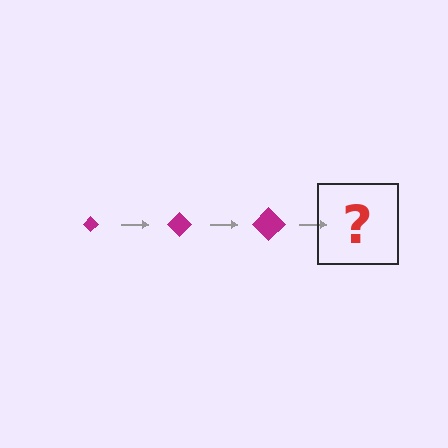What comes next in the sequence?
The next element should be a magenta diamond, larger than the previous one.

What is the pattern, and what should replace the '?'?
The pattern is that the diamond gets progressively larger each step. The '?' should be a magenta diamond, larger than the previous one.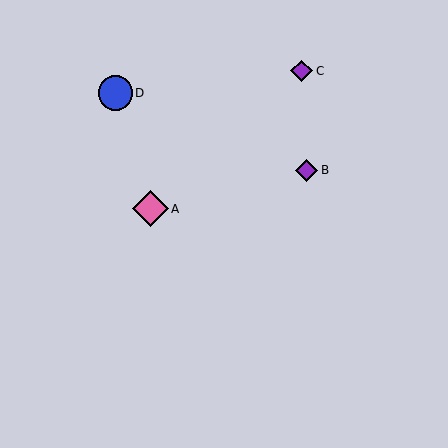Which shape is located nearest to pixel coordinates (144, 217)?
The pink diamond (labeled A) at (150, 209) is nearest to that location.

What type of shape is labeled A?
Shape A is a pink diamond.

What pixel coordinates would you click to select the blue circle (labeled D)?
Click at (115, 93) to select the blue circle D.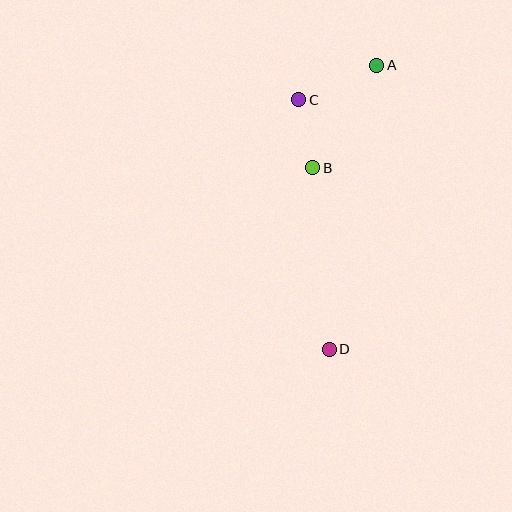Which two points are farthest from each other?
Points A and D are farthest from each other.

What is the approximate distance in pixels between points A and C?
The distance between A and C is approximately 85 pixels.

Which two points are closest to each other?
Points B and C are closest to each other.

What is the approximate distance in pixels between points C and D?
The distance between C and D is approximately 251 pixels.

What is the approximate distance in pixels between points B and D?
The distance between B and D is approximately 182 pixels.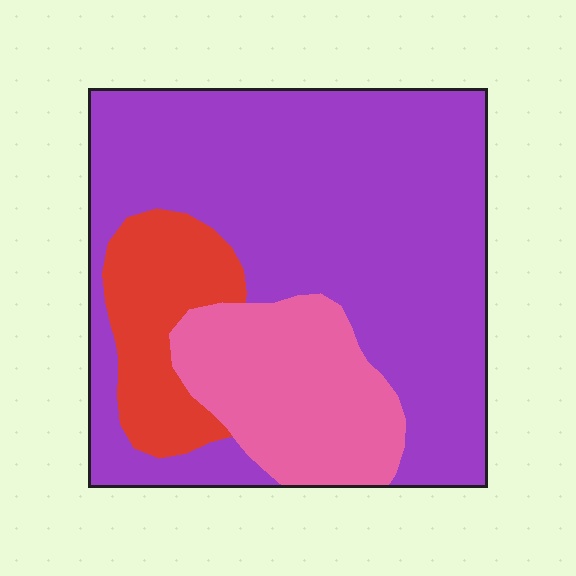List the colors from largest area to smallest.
From largest to smallest: purple, pink, red.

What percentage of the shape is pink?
Pink covers around 20% of the shape.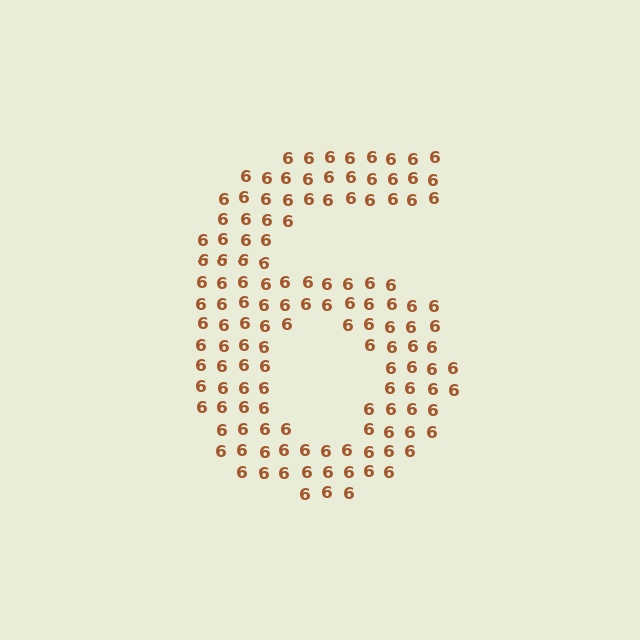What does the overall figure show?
The overall figure shows the digit 6.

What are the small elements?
The small elements are digit 6's.